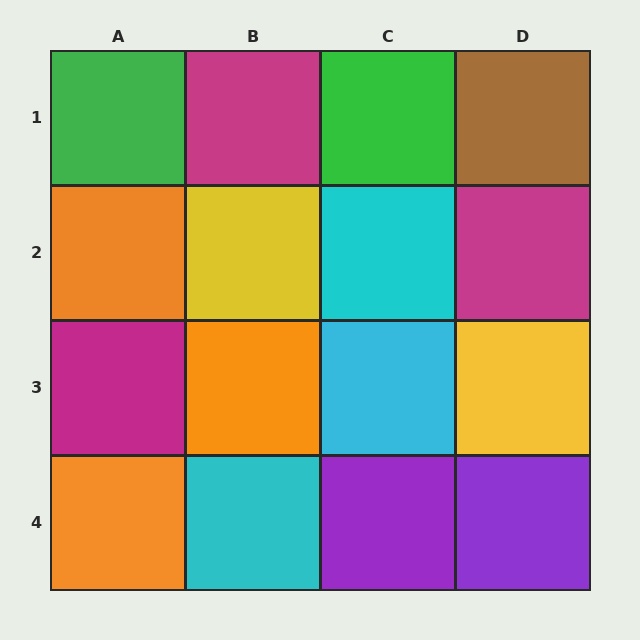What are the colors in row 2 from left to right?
Orange, yellow, cyan, magenta.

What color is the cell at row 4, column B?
Cyan.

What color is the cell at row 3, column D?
Yellow.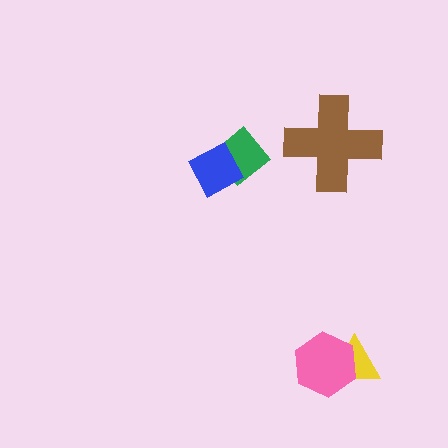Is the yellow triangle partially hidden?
Yes, it is partially covered by another shape.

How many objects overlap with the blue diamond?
1 object overlaps with the blue diamond.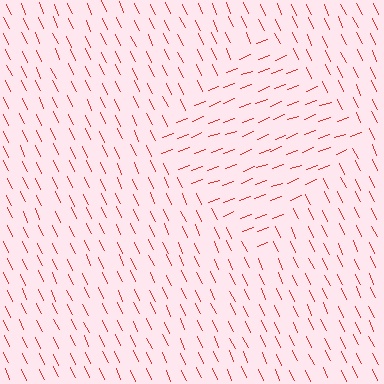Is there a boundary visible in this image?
Yes, there is a texture boundary formed by a change in line orientation.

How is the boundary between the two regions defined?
The boundary is defined purely by a change in line orientation (approximately 86 degrees difference). All lines are the same color and thickness.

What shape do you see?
I see a diamond.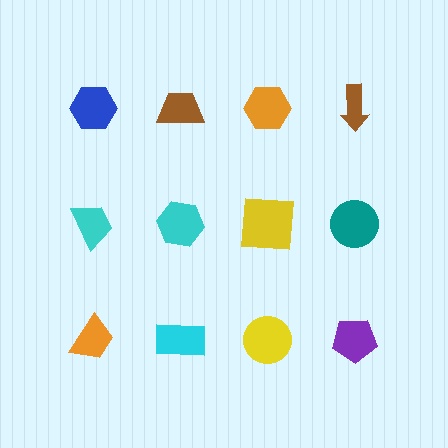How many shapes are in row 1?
4 shapes.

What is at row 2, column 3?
A yellow square.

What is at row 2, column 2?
A cyan hexagon.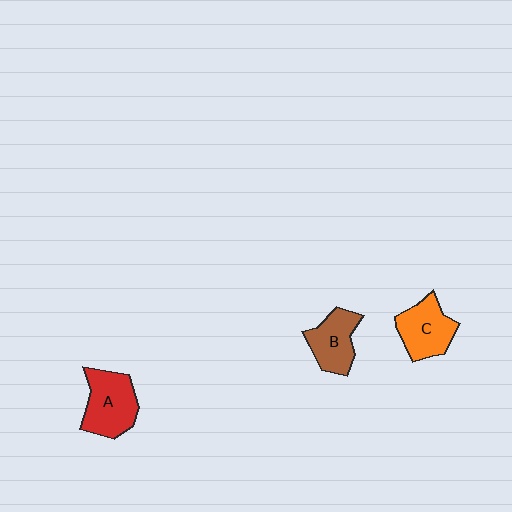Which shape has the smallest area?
Shape B (brown).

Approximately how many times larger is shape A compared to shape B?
Approximately 1.2 times.